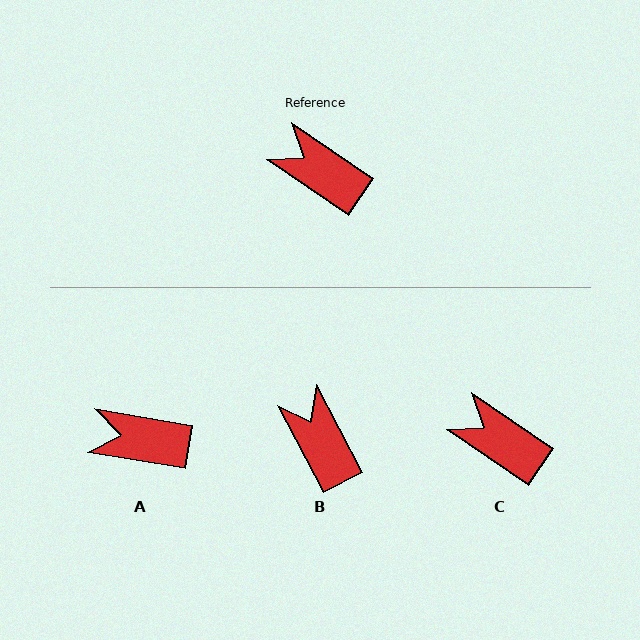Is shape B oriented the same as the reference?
No, it is off by about 28 degrees.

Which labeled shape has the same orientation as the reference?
C.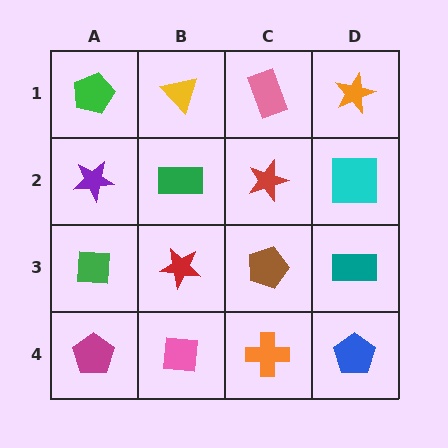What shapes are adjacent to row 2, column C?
A pink rectangle (row 1, column C), a brown pentagon (row 3, column C), a green rectangle (row 2, column B), a cyan square (row 2, column D).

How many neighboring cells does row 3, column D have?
3.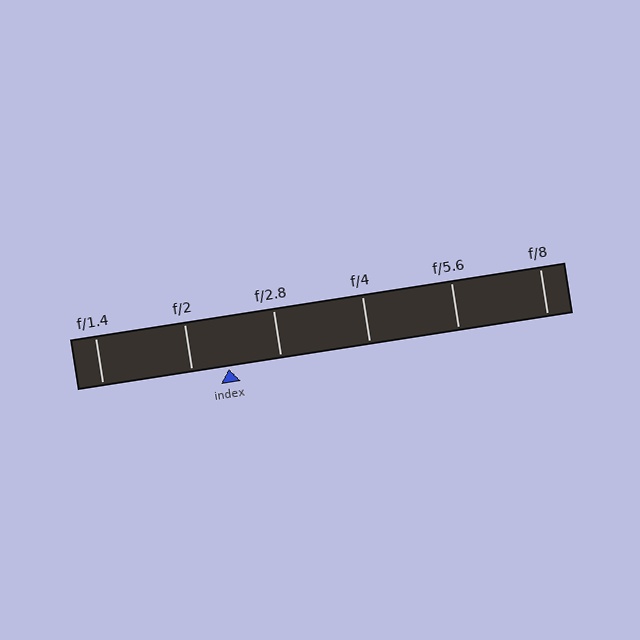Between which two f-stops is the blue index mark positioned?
The index mark is between f/2 and f/2.8.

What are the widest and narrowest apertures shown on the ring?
The widest aperture shown is f/1.4 and the narrowest is f/8.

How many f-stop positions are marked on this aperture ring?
There are 6 f-stop positions marked.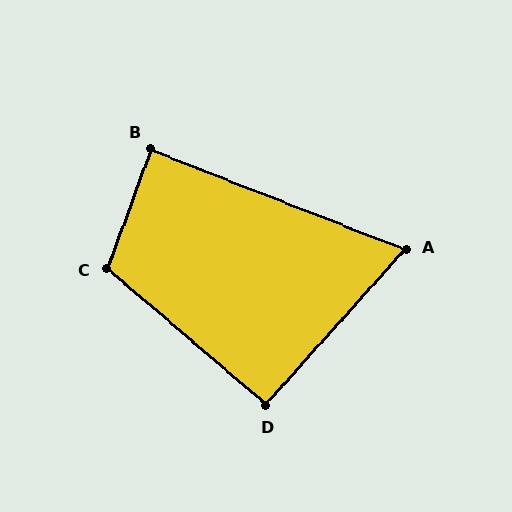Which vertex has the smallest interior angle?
A, at approximately 70 degrees.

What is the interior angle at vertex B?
Approximately 89 degrees (approximately right).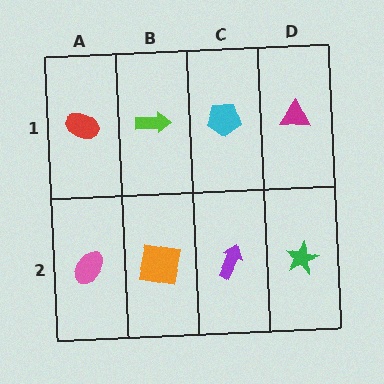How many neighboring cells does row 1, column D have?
2.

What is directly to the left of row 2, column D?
A purple arrow.